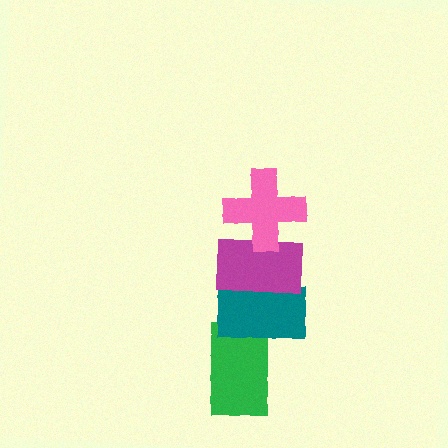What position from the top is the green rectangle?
The green rectangle is 4th from the top.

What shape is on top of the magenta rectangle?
The pink cross is on top of the magenta rectangle.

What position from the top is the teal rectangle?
The teal rectangle is 3rd from the top.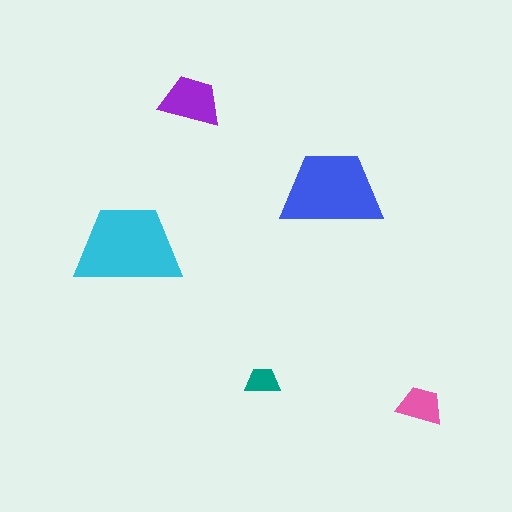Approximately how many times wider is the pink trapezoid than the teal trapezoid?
About 1.5 times wider.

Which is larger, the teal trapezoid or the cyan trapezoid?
The cyan one.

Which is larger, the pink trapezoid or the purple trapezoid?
The purple one.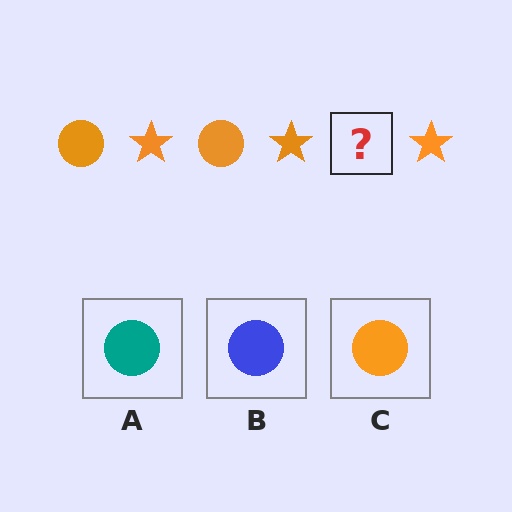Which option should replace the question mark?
Option C.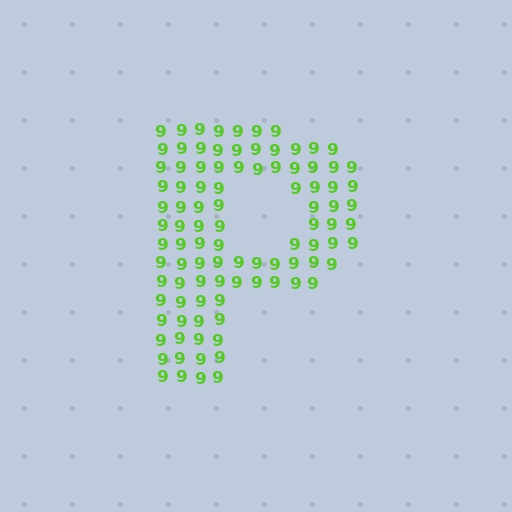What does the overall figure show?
The overall figure shows the letter P.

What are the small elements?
The small elements are digit 9's.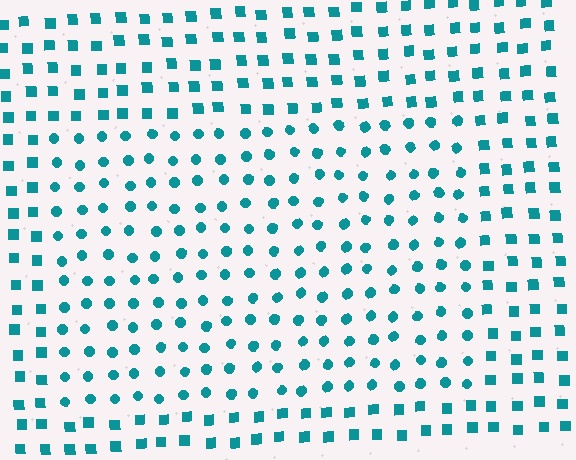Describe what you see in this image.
The image is filled with small teal elements arranged in a uniform grid. A rectangle-shaped region contains circles, while the surrounding area contains squares. The boundary is defined purely by the change in element shape.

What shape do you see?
I see a rectangle.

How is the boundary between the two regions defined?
The boundary is defined by a change in element shape: circles inside vs. squares outside. All elements share the same color and spacing.